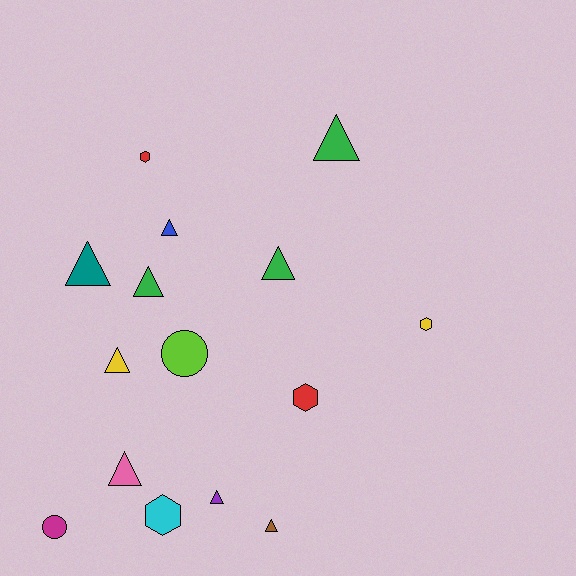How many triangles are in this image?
There are 9 triangles.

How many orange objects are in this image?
There are no orange objects.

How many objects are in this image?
There are 15 objects.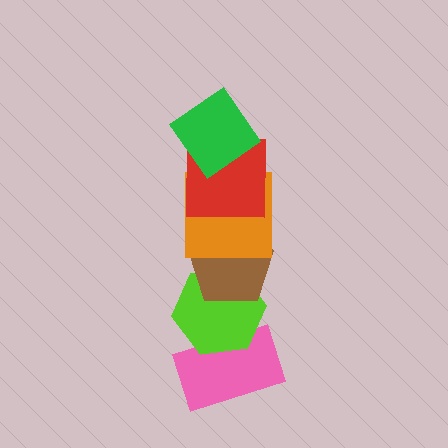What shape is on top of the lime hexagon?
The brown pentagon is on top of the lime hexagon.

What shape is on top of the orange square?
The red square is on top of the orange square.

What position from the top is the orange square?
The orange square is 3rd from the top.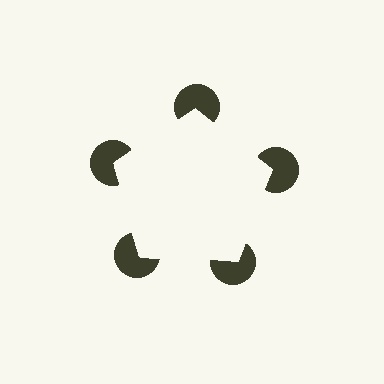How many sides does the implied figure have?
5 sides.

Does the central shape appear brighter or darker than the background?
It typically appears slightly brighter than the background, even though no actual brightness change is drawn.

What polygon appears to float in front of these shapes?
An illusory pentagon — its edges are inferred from the aligned wedge cuts in the pac-man discs, not physically drawn.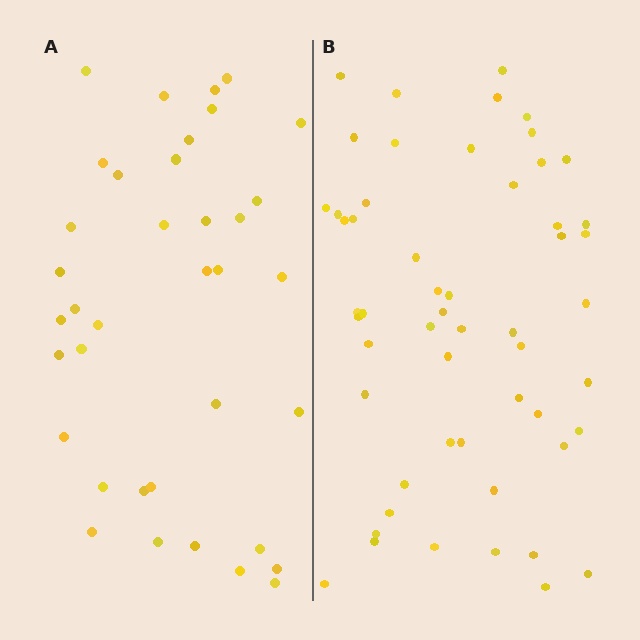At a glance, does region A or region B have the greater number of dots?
Region B (the right region) has more dots.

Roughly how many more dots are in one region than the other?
Region B has approximately 15 more dots than region A.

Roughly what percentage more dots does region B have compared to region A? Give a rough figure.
About 45% more.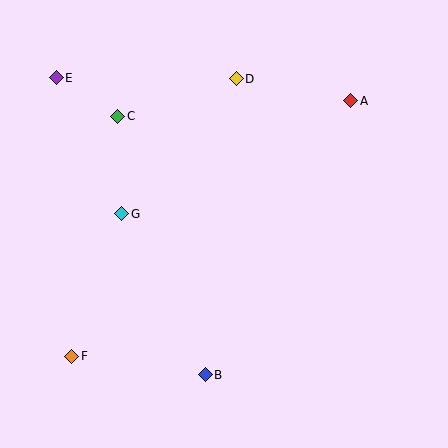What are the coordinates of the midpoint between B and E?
The midpoint between B and E is at (131, 226).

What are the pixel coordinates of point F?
Point F is at (72, 356).